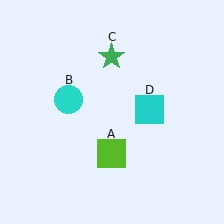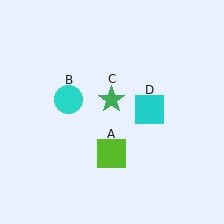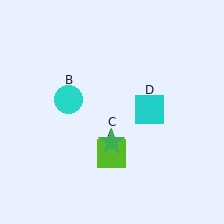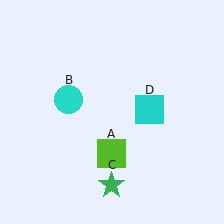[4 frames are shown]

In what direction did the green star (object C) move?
The green star (object C) moved down.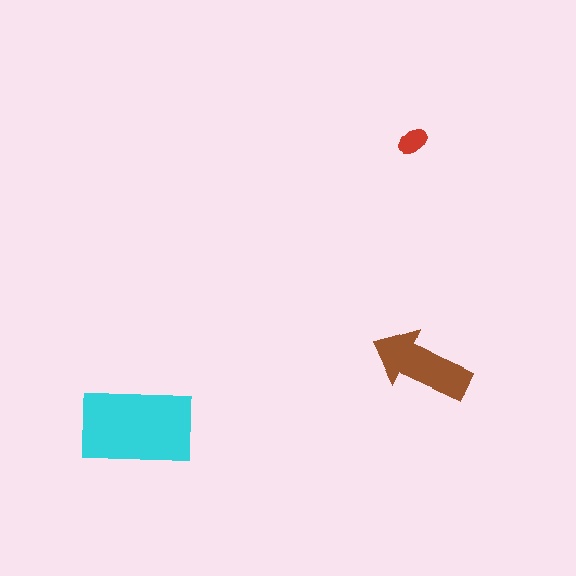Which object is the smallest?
The red ellipse.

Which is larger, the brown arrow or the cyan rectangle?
The cyan rectangle.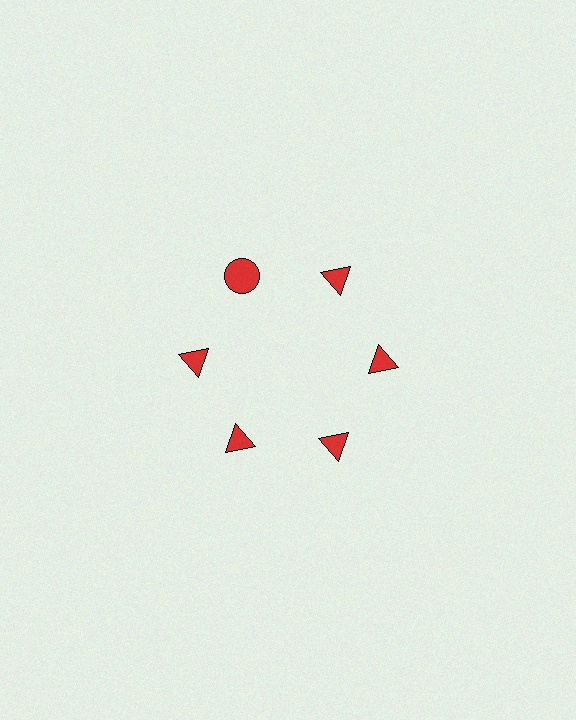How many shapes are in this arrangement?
There are 6 shapes arranged in a ring pattern.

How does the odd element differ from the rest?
It has a different shape: circle instead of triangle.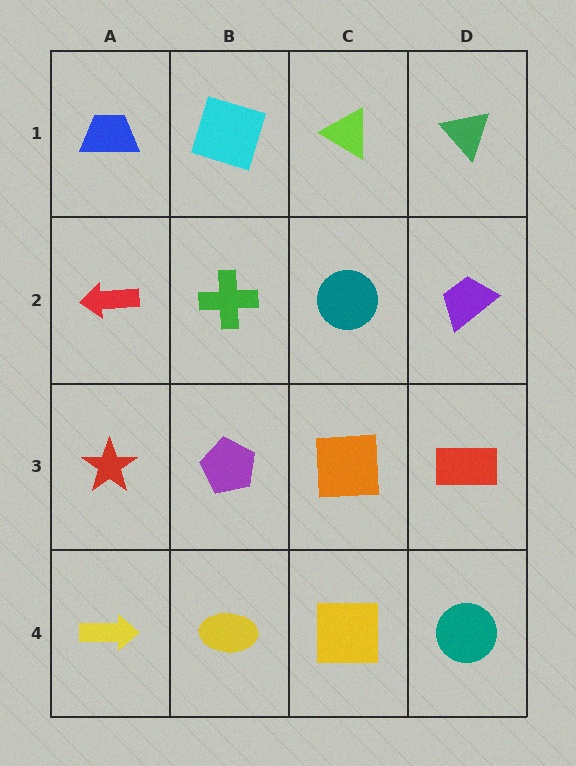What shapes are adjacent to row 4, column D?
A red rectangle (row 3, column D), a yellow square (row 4, column C).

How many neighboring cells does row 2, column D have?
3.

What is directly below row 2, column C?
An orange square.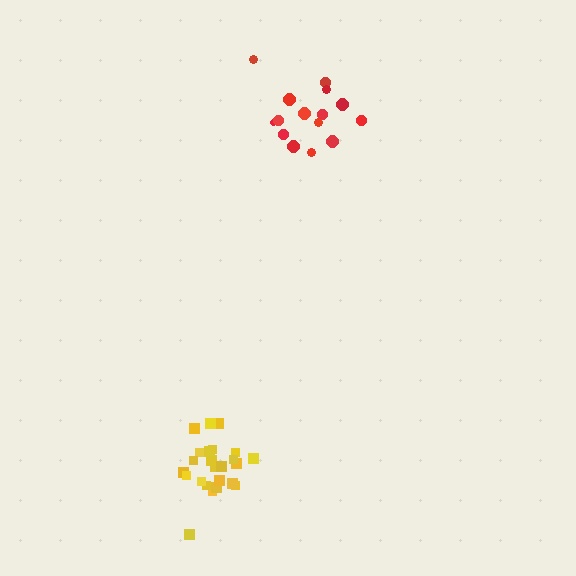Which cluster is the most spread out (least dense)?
Red.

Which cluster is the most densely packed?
Yellow.